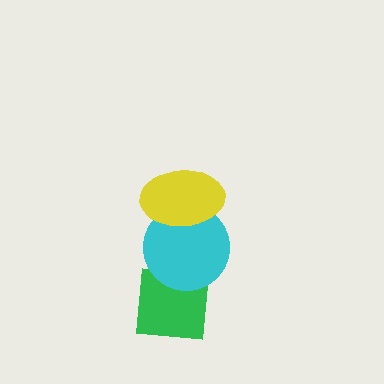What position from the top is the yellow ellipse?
The yellow ellipse is 1st from the top.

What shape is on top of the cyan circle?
The yellow ellipse is on top of the cyan circle.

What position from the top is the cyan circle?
The cyan circle is 2nd from the top.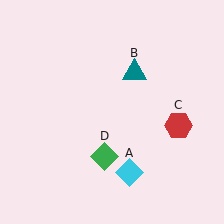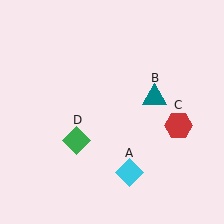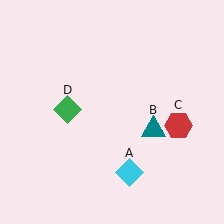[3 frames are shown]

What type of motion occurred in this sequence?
The teal triangle (object B), green diamond (object D) rotated clockwise around the center of the scene.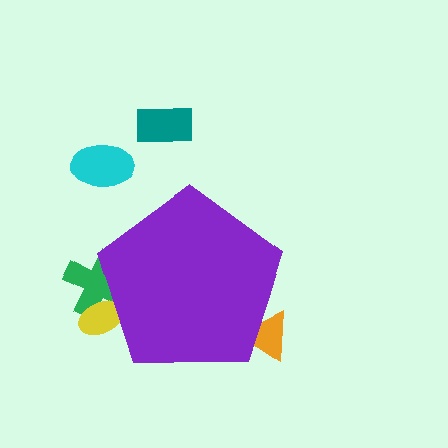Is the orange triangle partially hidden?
Yes, the orange triangle is partially hidden behind the purple pentagon.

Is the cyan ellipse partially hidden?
No, the cyan ellipse is fully visible.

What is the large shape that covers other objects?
A purple pentagon.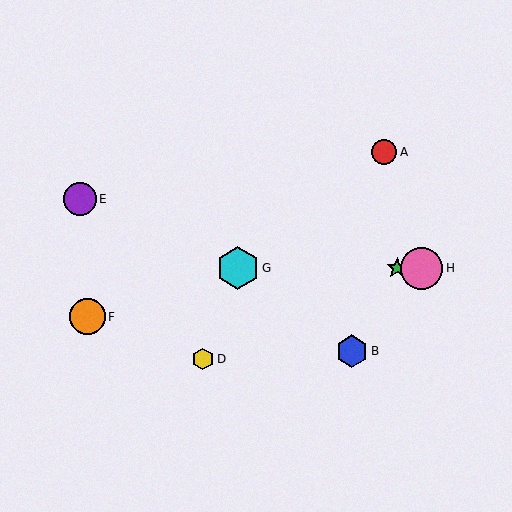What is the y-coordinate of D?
Object D is at y≈359.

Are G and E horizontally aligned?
No, G is at y≈268 and E is at y≈199.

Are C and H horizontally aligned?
Yes, both are at y≈268.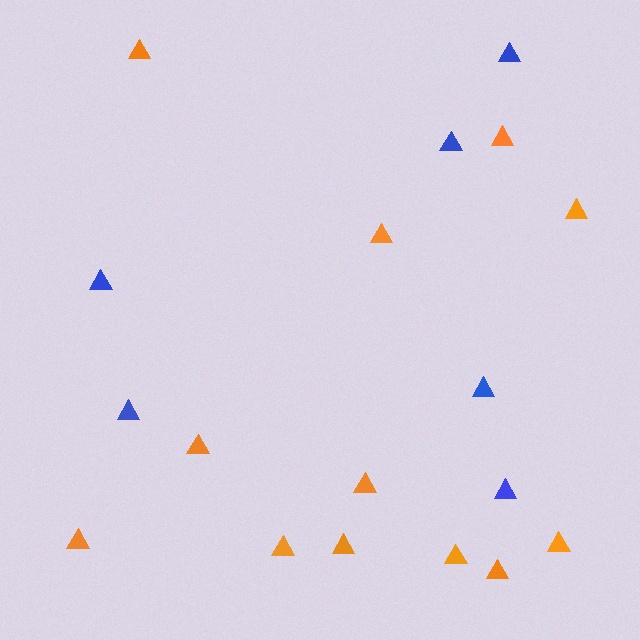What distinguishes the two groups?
There are 2 groups: one group of orange triangles (12) and one group of blue triangles (6).